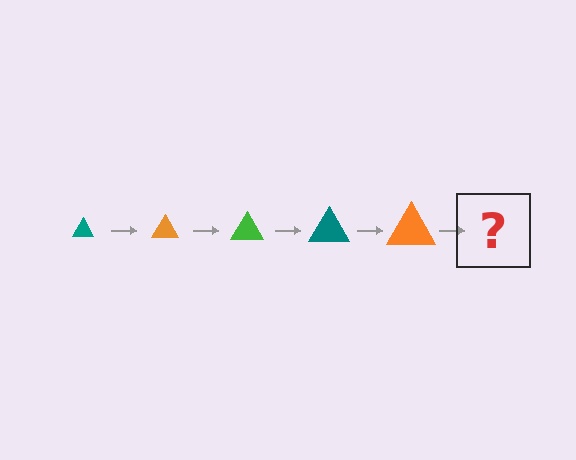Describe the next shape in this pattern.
It should be a green triangle, larger than the previous one.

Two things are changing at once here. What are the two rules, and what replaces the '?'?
The two rules are that the triangle grows larger each step and the color cycles through teal, orange, and green. The '?' should be a green triangle, larger than the previous one.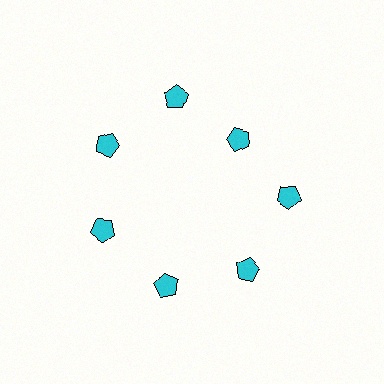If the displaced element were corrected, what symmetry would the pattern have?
It would have 7-fold rotational symmetry — the pattern would map onto itself every 51 degrees.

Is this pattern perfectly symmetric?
No. The 7 cyan pentagons are arranged in a ring, but one element near the 1 o'clock position is pulled inward toward the center, breaking the 7-fold rotational symmetry.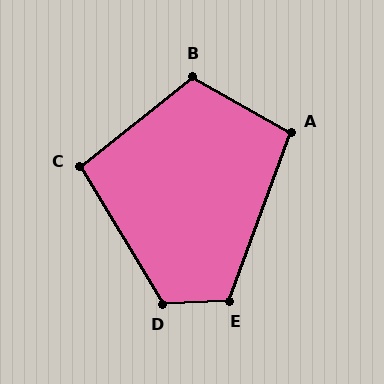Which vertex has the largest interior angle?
D, at approximately 119 degrees.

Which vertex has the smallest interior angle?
C, at approximately 97 degrees.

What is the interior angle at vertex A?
Approximately 100 degrees (obtuse).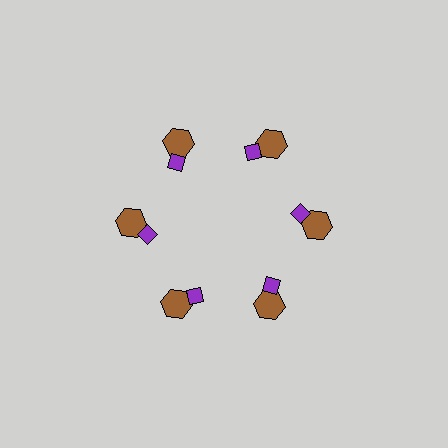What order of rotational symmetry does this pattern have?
This pattern has 6-fold rotational symmetry.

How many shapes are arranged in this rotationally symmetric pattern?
There are 12 shapes, arranged in 6 groups of 2.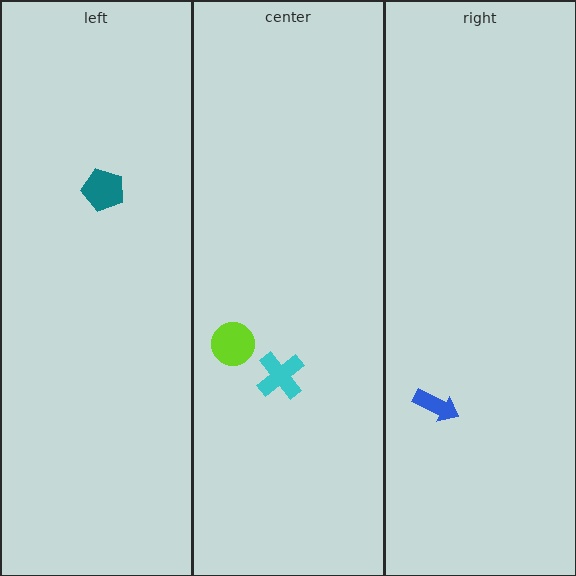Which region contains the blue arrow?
The right region.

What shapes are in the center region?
The cyan cross, the lime circle.